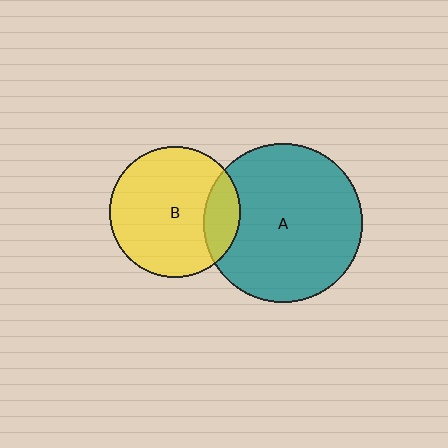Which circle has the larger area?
Circle A (teal).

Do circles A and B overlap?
Yes.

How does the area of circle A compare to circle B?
Approximately 1.5 times.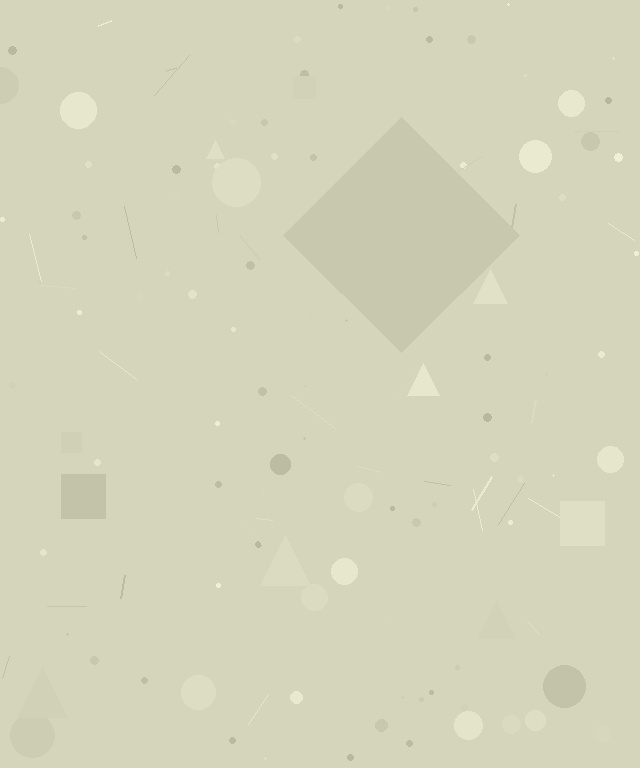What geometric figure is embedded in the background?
A diamond is embedded in the background.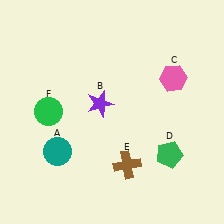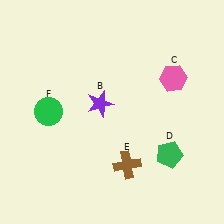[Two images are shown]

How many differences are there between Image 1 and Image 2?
There is 1 difference between the two images.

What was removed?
The teal circle (A) was removed in Image 2.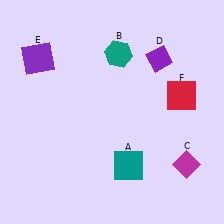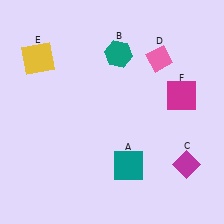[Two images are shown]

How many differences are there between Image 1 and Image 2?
There are 3 differences between the two images.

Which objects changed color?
D changed from purple to pink. E changed from purple to yellow. F changed from red to magenta.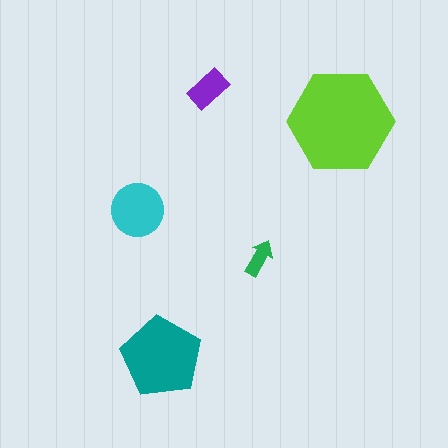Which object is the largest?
The lime hexagon.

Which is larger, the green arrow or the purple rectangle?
The purple rectangle.